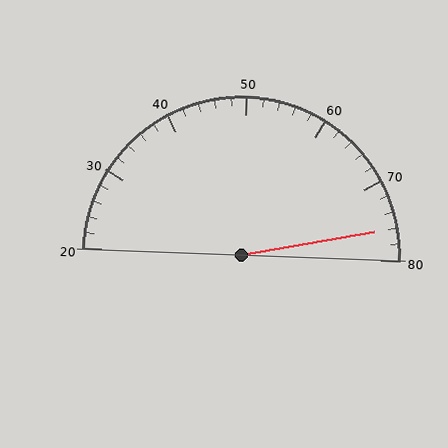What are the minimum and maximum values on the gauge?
The gauge ranges from 20 to 80.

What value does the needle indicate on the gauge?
The needle indicates approximately 76.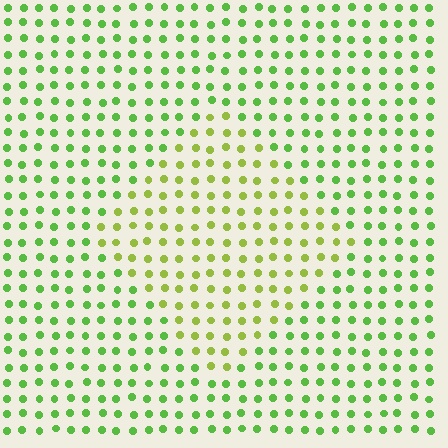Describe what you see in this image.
The image is filled with small lime elements in a uniform arrangement. A diamond-shaped region is visible where the elements are tinted to a slightly different hue, forming a subtle color boundary.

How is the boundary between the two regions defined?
The boundary is defined purely by a slight shift in hue (about 29 degrees). Spacing, size, and orientation are identical on both sides.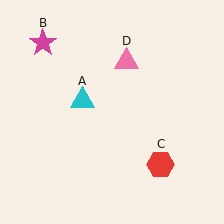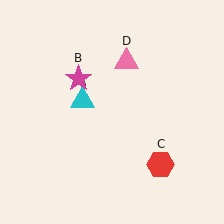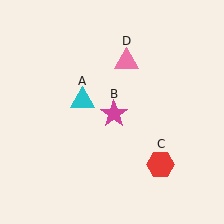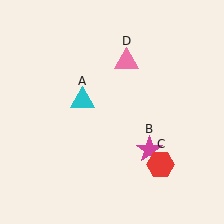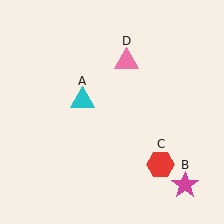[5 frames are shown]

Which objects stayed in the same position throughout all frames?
Cyan triangle (object A) and red hexagon (object C) and pink triangle (object D) remained stationary.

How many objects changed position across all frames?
1 object changed position: magenta star (object B).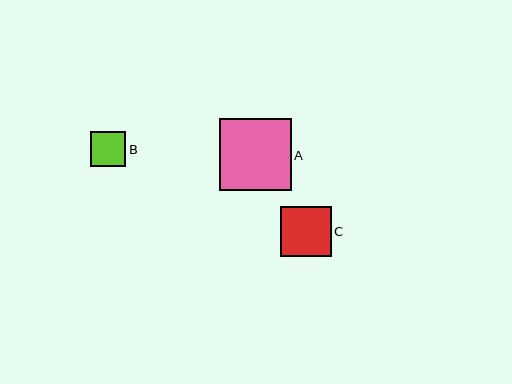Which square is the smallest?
Square B is the smallest with a size of approximately 35 pixels.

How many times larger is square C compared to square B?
Square C is approximately 1.4 times the size of square B.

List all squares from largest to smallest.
From largest to smallest: A, C, B.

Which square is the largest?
Square A is the largest with a size of approximately 71 pixels.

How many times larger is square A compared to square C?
Square A is approximately 1.4 times the size of square C.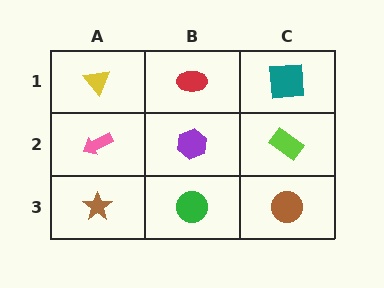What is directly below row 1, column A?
A pink arrow.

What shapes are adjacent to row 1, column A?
A pink arrow (row 2, column A), a red ellipse (row 1, column B).